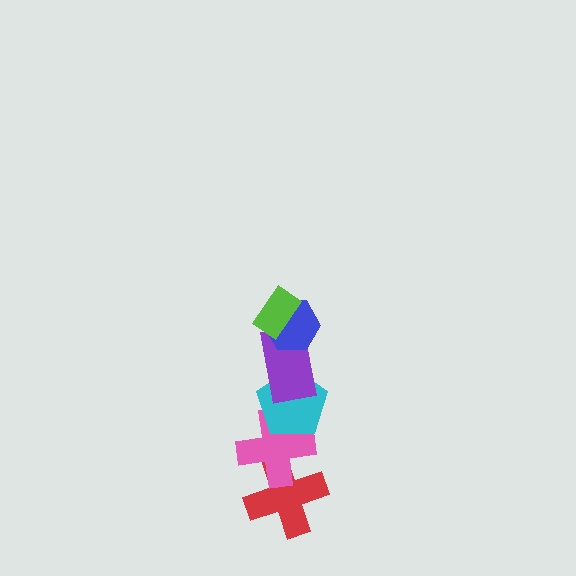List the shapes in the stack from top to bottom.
From top to bottom: the lime rectangle, the blue hexagon, the purple rectangle, the cyan pentagon, the pink cross, the red cross.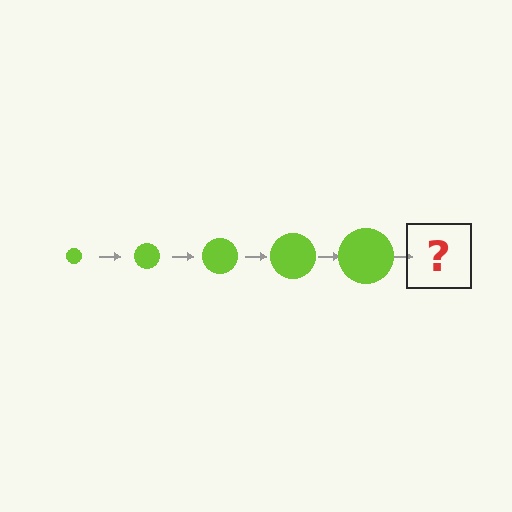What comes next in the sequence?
The next element should be a lime circle, larger than the previous one.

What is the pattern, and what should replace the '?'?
The pattern is that the circle gets progressively larger each step. The '?' should be a lime circle, larger than the previous one.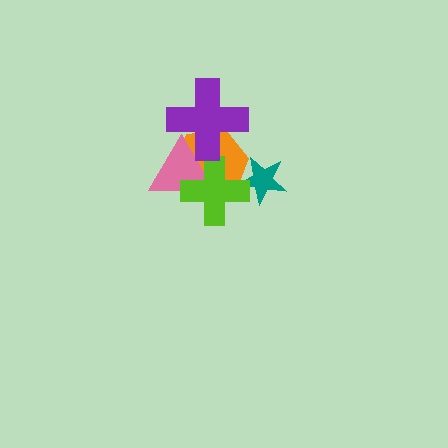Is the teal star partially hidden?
Yes, it is partially covered by another shape.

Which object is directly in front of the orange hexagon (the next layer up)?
The pink triangle is directly in front of the orange hexagon.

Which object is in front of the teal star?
The lime cross is in front of the teal star.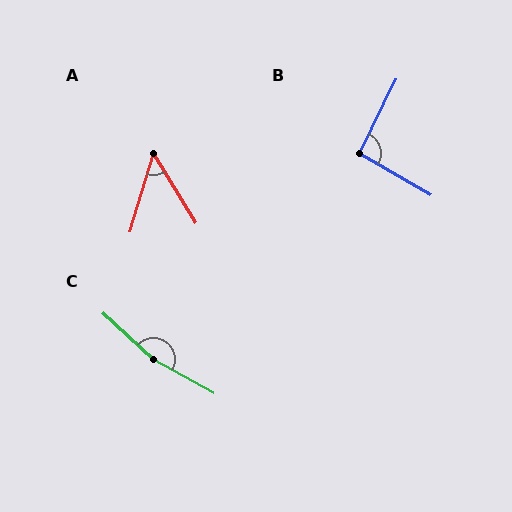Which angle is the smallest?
A, at approximately 48 degrees.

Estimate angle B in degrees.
Approximately 94 degrees.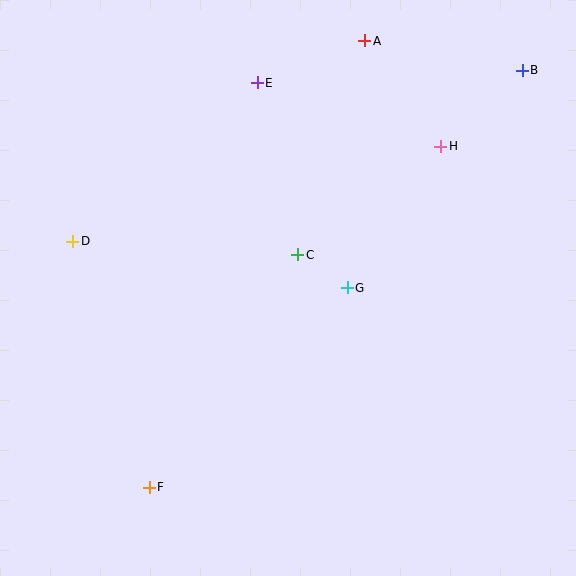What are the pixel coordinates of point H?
Point H is at (441, 146).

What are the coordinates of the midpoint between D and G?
The midpoint between D and G is at (210, 264).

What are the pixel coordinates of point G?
Point G is at (347, 288).